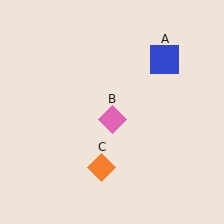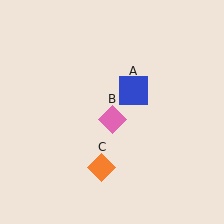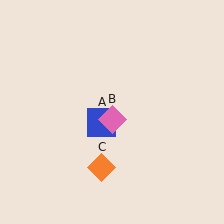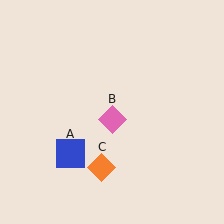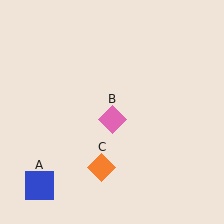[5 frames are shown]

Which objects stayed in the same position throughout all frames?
Pink diamond (object B) and orange diamond (object C) remained stationary.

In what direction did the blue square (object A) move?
The blue square (object A) moved down and to the left.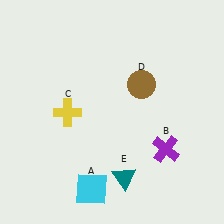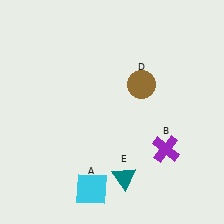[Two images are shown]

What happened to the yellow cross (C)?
The yellow cross (C) was removed in Image 2. It was in the bottom-left area of Image 1.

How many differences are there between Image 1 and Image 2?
There is 1 difference between the two images.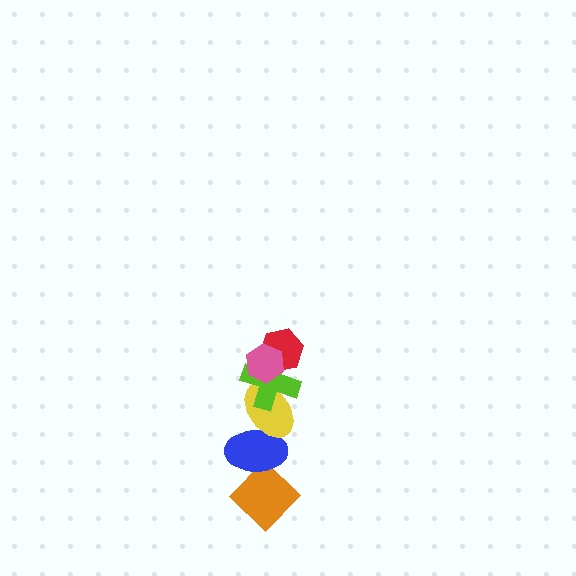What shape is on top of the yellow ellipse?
The lime cross is on top of the yellow ellipse.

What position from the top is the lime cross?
The lime cross is 3rd from the top.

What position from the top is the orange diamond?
The orange diamond is 6th from the top.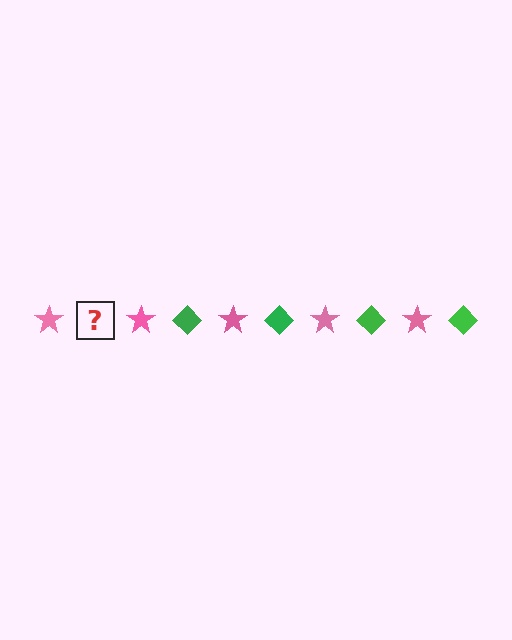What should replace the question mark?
The question mark should be replaced with a green diamond.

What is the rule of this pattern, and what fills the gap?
The rule is that the pattern alternates between pink star and green diamond. The gap should be filled with a green diamond.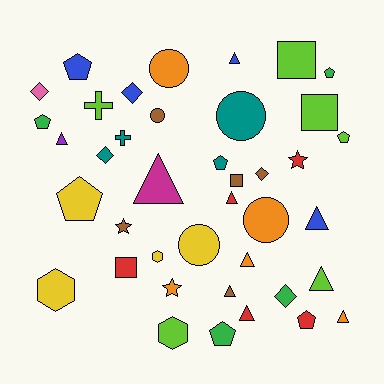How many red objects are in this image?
There are 5 red objects.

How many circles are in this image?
There are 5 circles.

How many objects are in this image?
There are 40 objects.